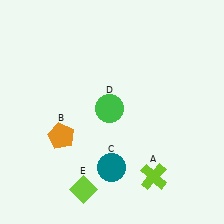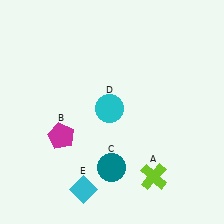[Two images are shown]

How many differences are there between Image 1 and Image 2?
There are 3 differences between the two images.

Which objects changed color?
B changed from orange to magenta. D changed from green to cyan. E changed from lime to cyan.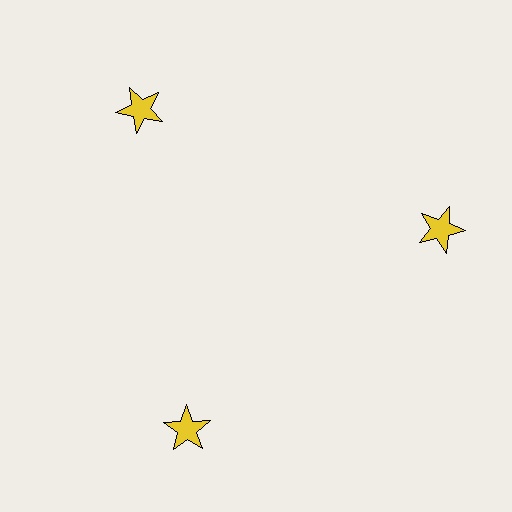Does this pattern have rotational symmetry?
Yes, this pattern has 3-fold rotational symmetry. It looks the same after rotating 120 degrees around the center.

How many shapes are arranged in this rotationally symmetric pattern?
There are 3 shapes, arranged in 3 groups of 1.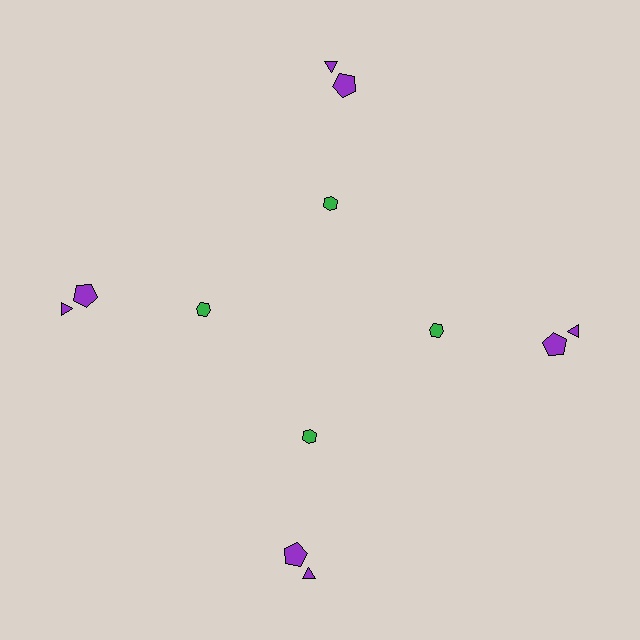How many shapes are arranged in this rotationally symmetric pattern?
There are 12 shapes, arranged in 4 groups of 3.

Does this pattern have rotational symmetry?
Yes, this pattern has 4-fold rotational symmetry. It looks the same after rotating 90 degrees around the center.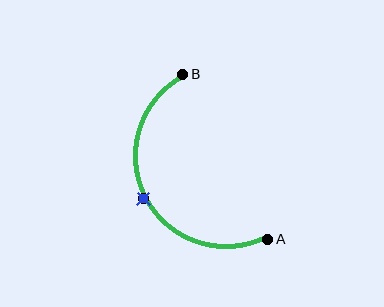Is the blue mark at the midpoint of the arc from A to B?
Yes. The blue mark lies on the arc at equal arc-length from both A and B — it is the arc midpoint.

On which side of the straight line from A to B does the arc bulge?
The arc bulges to the left of the straight line connecting A and B.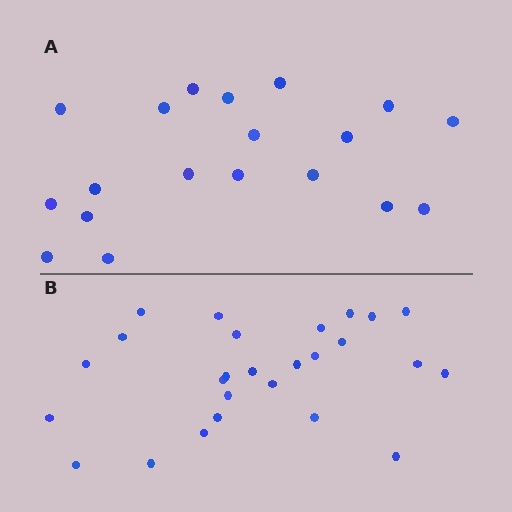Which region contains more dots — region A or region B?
Region B (the bottom region) has more dots.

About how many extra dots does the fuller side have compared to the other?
Region B has roughly 8 or so more dots than region A.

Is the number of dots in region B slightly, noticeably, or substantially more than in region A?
Region B has noticeably more, but not dramatically so. The ratio is roughly 1.4 to 1.